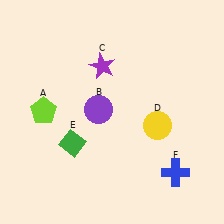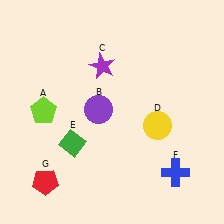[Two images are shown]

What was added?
A red pentagon (G) was added in Image 2.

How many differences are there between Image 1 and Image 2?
There is 1 difference between the two images.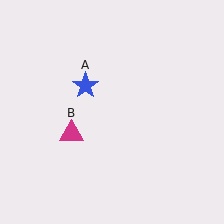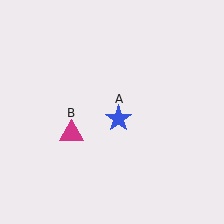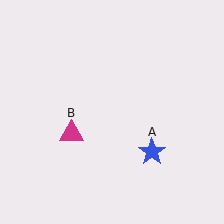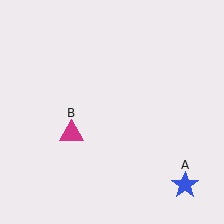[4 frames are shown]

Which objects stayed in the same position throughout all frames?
Magenta triangle (object B) remained stationary.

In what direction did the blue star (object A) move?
The blue star (object A) moved down and to the right.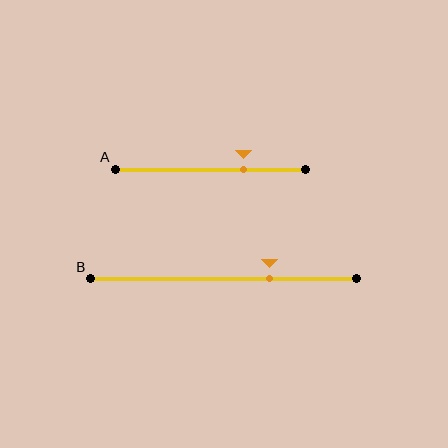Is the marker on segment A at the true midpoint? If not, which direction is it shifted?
No, the marker on segment A is shifted to the right by about 18% of the segment length.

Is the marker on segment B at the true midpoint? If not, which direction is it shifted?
No, the marker on segment B is shifted to the right by about 17% of the segment length.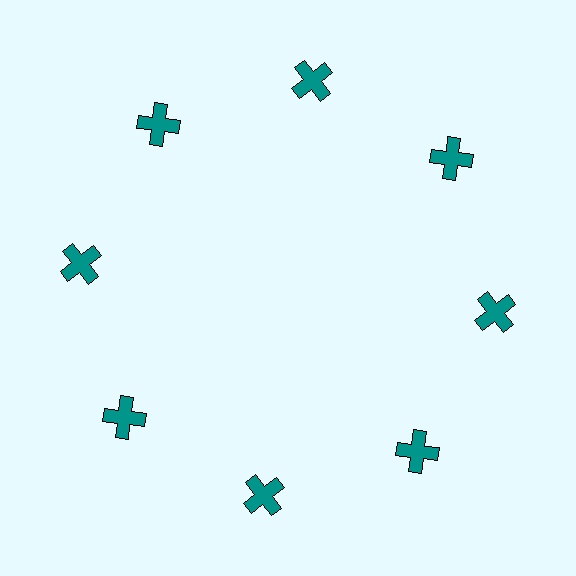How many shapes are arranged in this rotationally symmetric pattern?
There are 8 shapes, arranged in 8 groups of 1.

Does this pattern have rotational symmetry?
Yes, this pattern has 8-fold rotational symmetry. It looks the same after rotating 45 degrees around the center.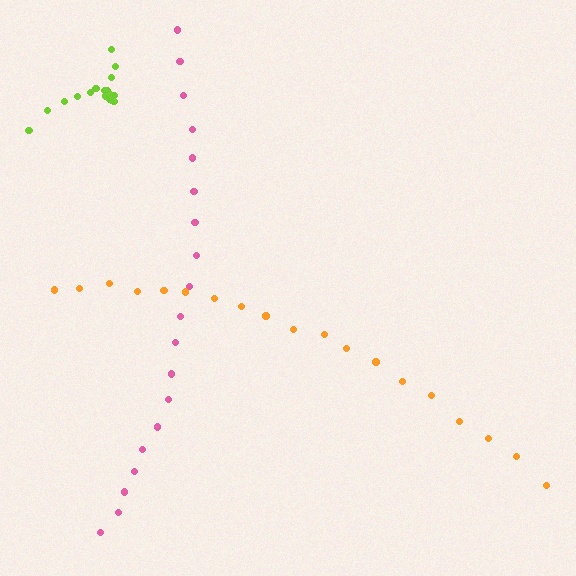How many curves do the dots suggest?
There are 3 distinct paths.